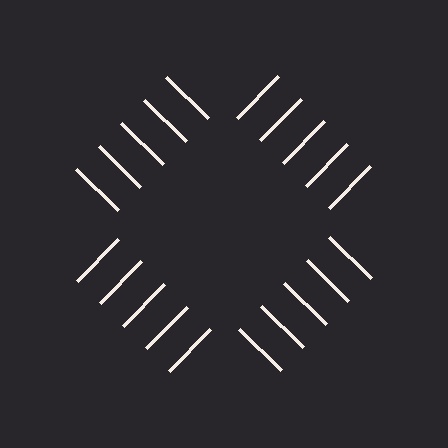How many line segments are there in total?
20 — 5 along each of the 4 edges.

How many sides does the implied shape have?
4 sides — the line-ends trace a square.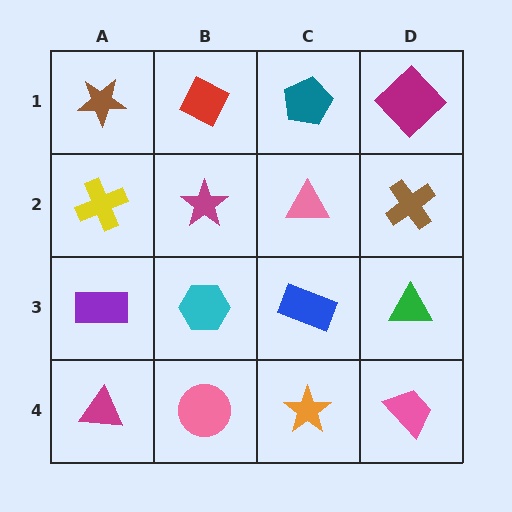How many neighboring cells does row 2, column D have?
3.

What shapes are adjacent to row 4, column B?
A cyan hexagon (row 3, column B), a magenta triangle (row 4, column A), an orange star (row 4, column C).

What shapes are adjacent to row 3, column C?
A pink triangle (row 2, column C), an orange star (row 4, column C), a cyan hexagon (row 3, column B), a green triangle (row 3, column D).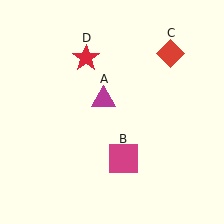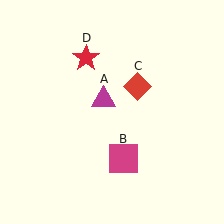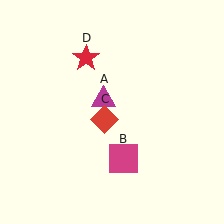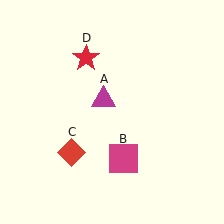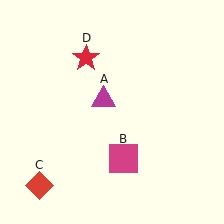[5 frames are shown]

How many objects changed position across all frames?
1 object changed position: red diamond (object C).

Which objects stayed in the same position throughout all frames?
Magenta triangle (object A) and magenta square (object B) and red star (object D) remained stationary.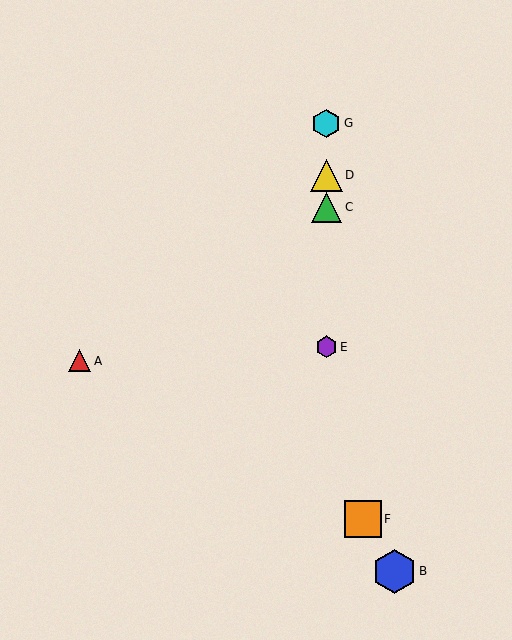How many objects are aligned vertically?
4 objects (C, D, E, G) are aligned vertically.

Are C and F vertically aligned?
No, C is at x≈326 and F is at x≈363.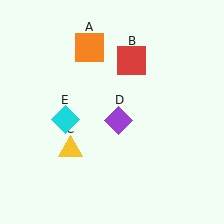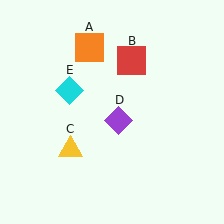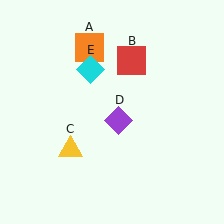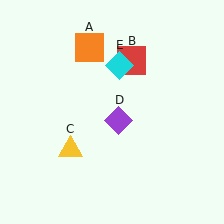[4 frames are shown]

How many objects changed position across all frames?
1 object changed position: cyan diamond (object E).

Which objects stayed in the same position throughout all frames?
Orange square (object A) and red square (object B) and yellow triangle (object C) and purple diamond (object D) remained stationary.